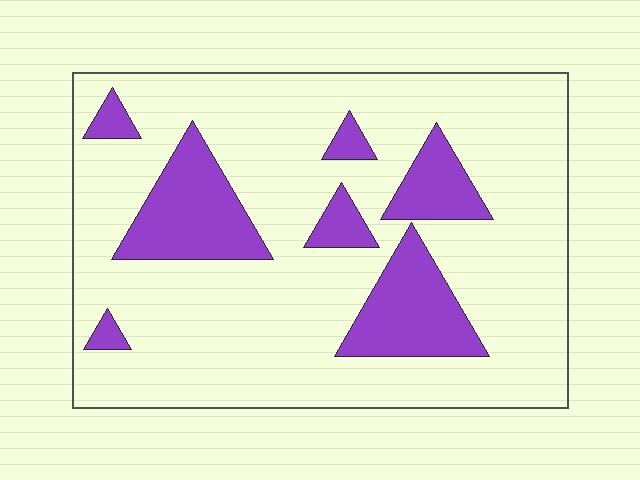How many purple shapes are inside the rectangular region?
7.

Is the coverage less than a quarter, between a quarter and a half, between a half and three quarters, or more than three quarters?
Less than a quarter.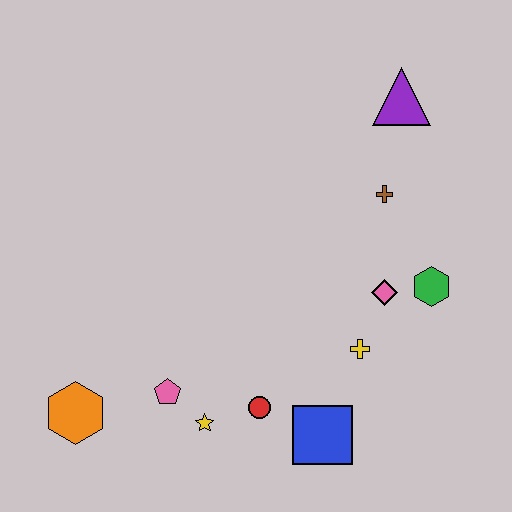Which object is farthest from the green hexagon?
The orange hexagon is farthest from the green hexagon.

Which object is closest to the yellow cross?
The pink diamond is closest to the yellow cross.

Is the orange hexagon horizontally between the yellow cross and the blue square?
No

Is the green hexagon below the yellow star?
No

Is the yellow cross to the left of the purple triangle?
Yes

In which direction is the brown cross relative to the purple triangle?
The brown cross is below the purple triangle.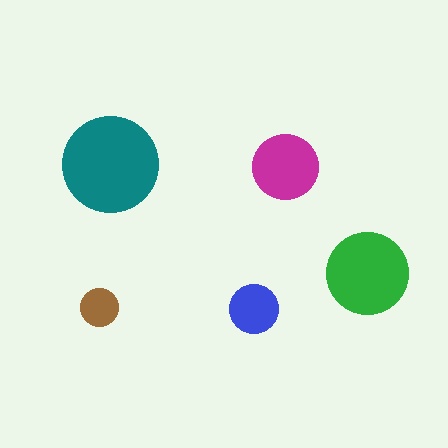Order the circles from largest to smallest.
the teal one, the green one, the magenta one, the blue one, the brown one.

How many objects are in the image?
There are 5 objects in the image.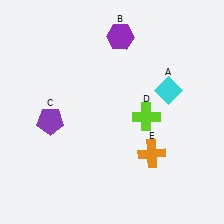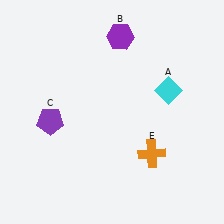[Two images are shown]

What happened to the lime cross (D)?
The lime cross (D) was removed in Image 2. It was in the bottom-right area of Image 1.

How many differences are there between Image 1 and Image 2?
There is 1 difference between the two images.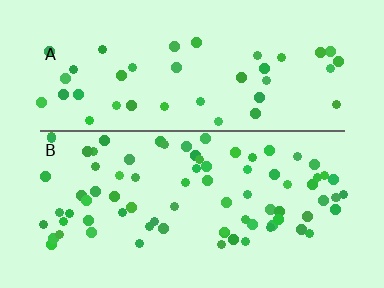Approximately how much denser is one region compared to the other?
Approximately 1.8× — region B over region A.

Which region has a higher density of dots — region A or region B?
B (the bottom).